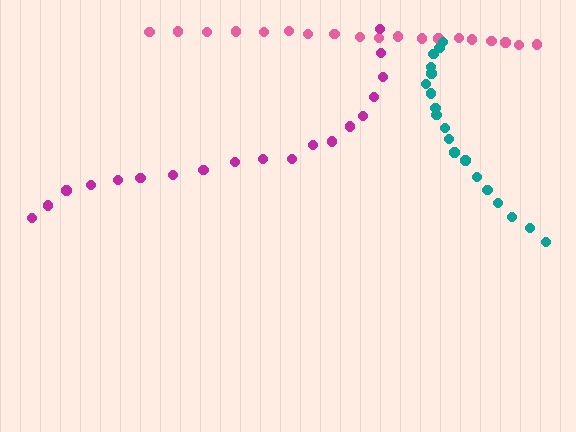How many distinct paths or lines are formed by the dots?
There are 3 distinct paths.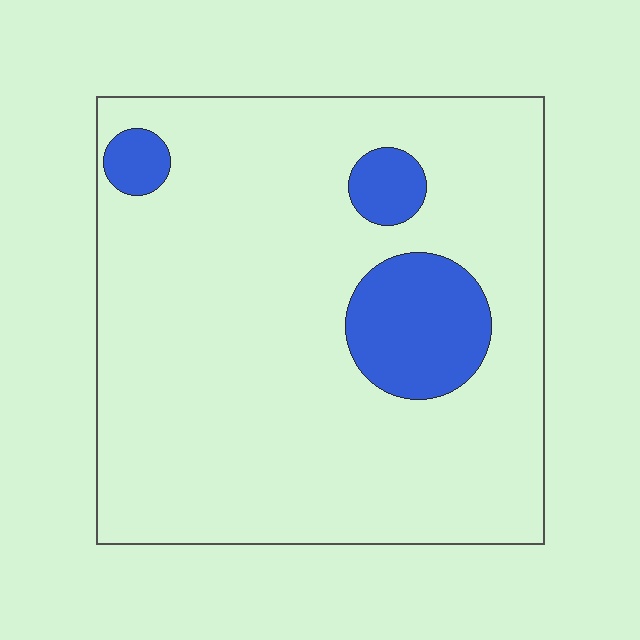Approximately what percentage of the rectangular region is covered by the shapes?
Approximately 15%.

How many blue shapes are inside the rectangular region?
3.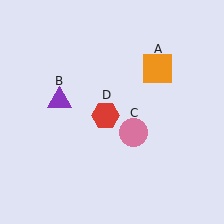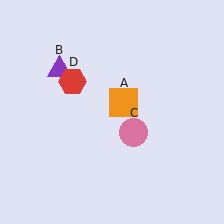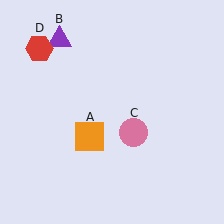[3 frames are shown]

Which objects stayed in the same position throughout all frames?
Pink circle (object C) remained stationary.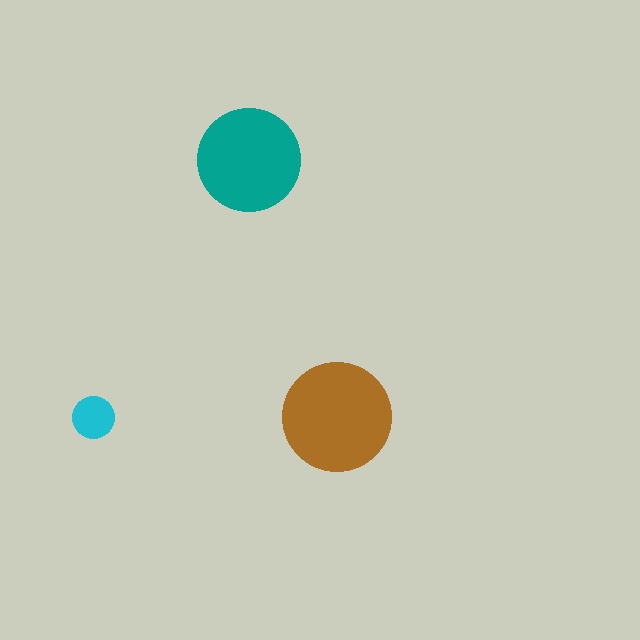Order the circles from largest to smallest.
the brown one, the teal one, the cyan one.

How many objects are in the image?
There are 3 objects in the image.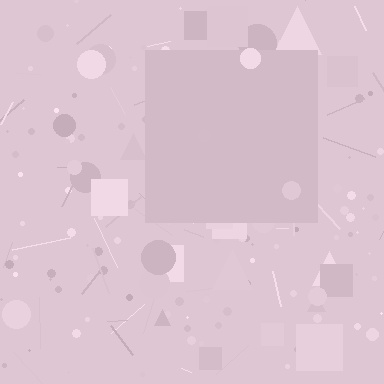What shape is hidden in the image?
A square is hidden in the image.